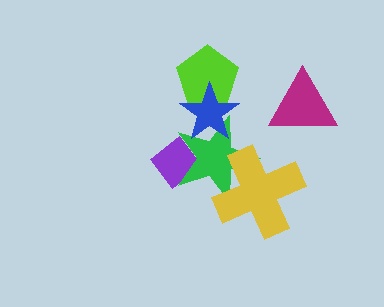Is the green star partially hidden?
Yes, it is partially covered by another shape.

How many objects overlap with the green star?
3 objects overlap with the green star.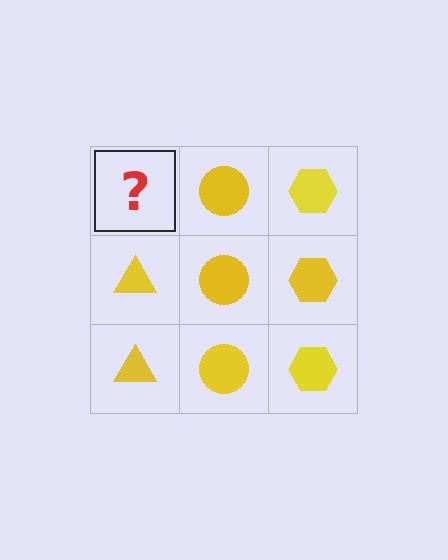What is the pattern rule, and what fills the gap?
The rule is that each column has a consistent shape. The gap should be filled with a yellow triangle.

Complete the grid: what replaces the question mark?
The question mark should be replaced with a yellow triangle.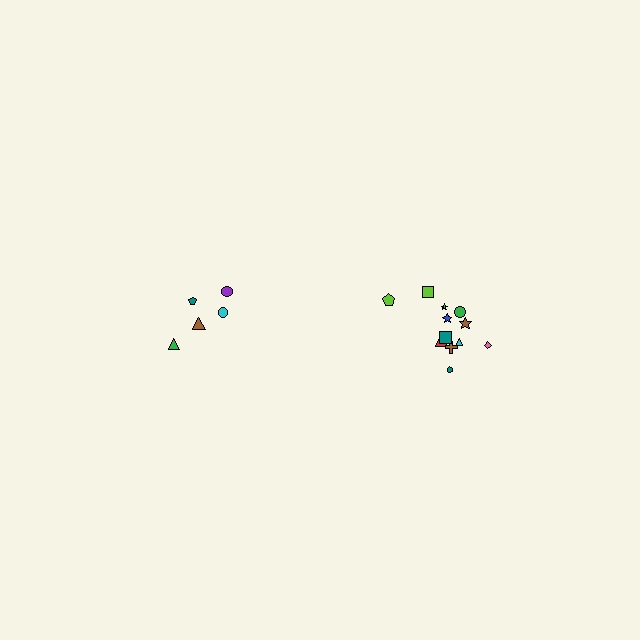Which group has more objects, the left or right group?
The right group.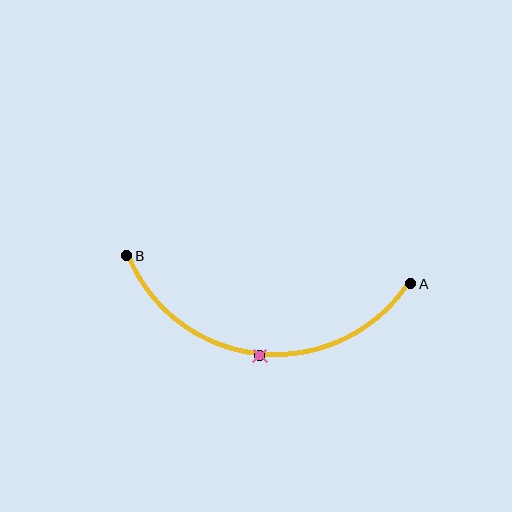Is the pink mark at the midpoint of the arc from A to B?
Yes. The pink mark lies on the arc at equal arc-length from both A and B — it is the arc midpoint.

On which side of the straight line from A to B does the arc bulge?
The arc bulges below the straight line connecting A and B.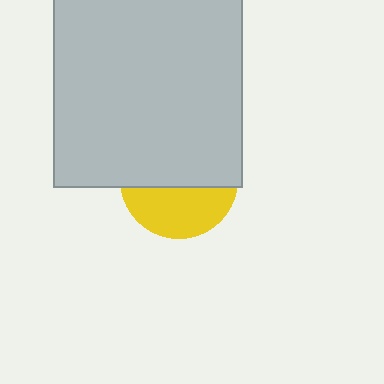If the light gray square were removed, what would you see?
You would see the complete yellow circle.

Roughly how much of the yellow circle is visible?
A small part of it is visible (roughly 41%).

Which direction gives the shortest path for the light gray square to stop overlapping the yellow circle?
Moving up gives the shortest separation.